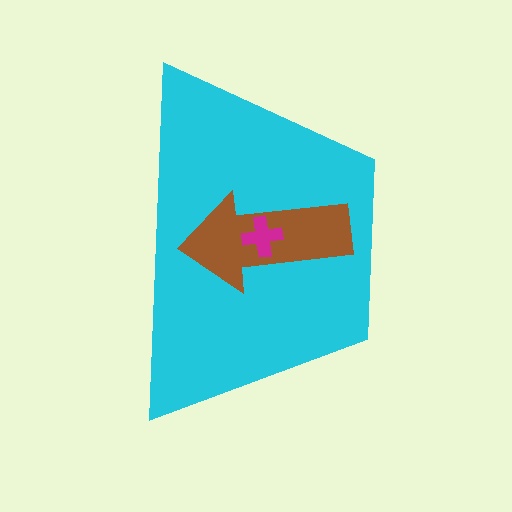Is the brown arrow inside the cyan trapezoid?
Yes.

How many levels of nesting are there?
3.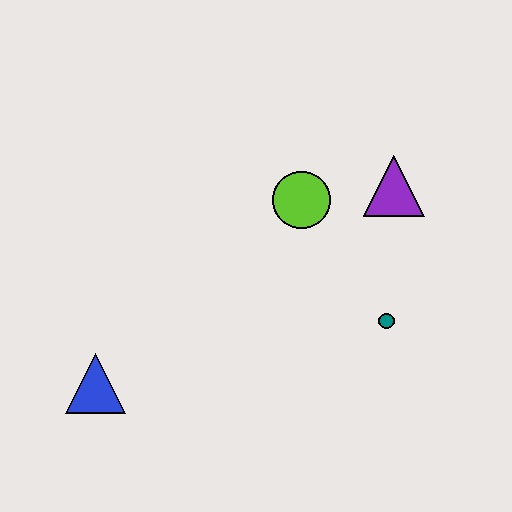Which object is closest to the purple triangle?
The lime circle is closest to the purple triangle.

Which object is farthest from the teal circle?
The blue triangle is farthest from the teal circle.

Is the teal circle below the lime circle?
Yes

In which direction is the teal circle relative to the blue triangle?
The teal circle is to the right of the blue triangle.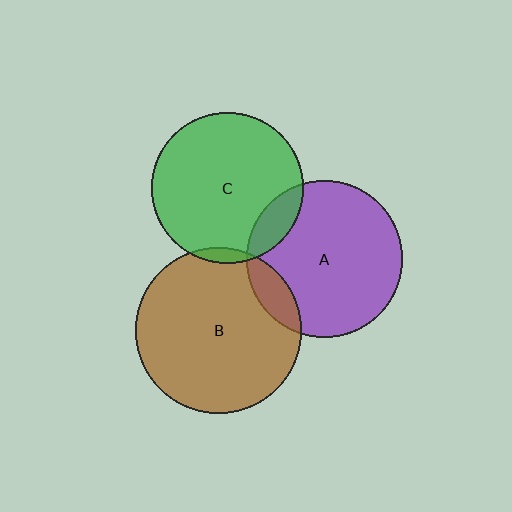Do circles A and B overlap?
Yes.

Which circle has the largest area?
Circle B (brown).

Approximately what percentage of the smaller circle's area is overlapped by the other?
Approximately 10%.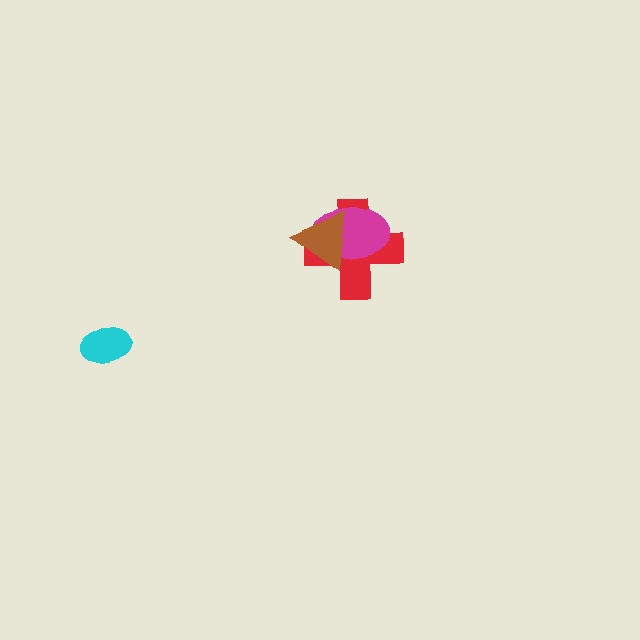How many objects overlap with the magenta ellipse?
2 objects overlap with the magenta ellipse.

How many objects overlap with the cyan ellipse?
0 objects overlap with the cyan ellipse.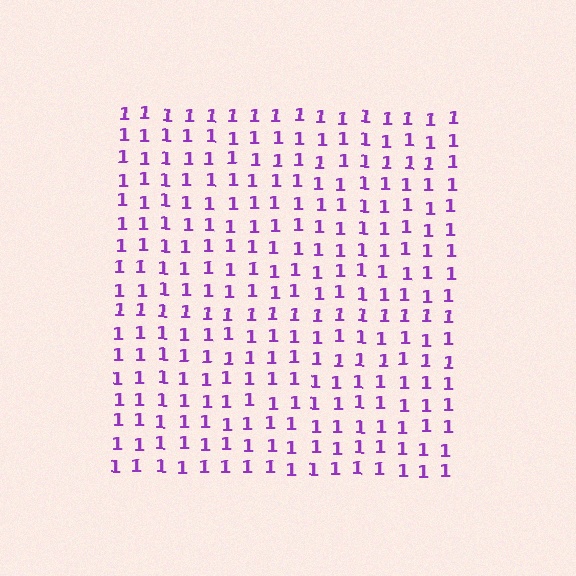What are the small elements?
The small elements are digit 1's.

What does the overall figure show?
The overall figure shows a square.